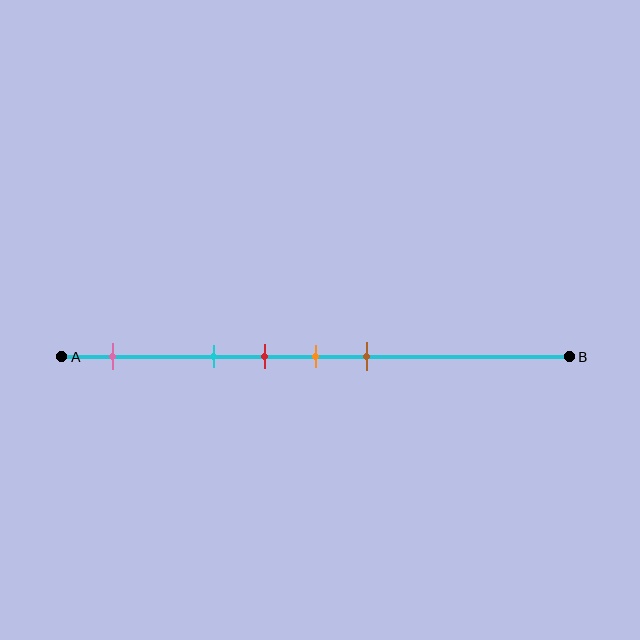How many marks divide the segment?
There are 5 marks dividing the segment.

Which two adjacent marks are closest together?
The red and orange marks are the closest adjacent pair.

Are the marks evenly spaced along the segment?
No, the marks are not evenly spaced.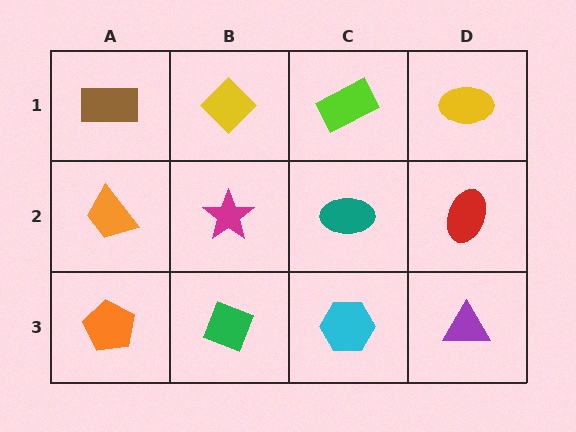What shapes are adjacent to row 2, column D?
A yellow ellipse (row 1, column D), a purple triangle (row 3, column D), a teal ellipse (row 2, column C).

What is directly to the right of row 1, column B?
A lime rectangle.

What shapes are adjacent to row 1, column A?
An orange trapezoid (row 2, column A), a yellow diamond (row 1, column B).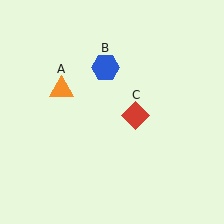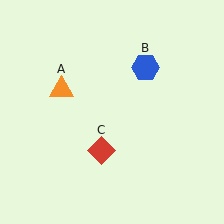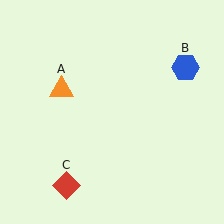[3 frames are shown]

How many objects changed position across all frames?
2 objects changed position: blue hexagon (object B), red diamond (object C).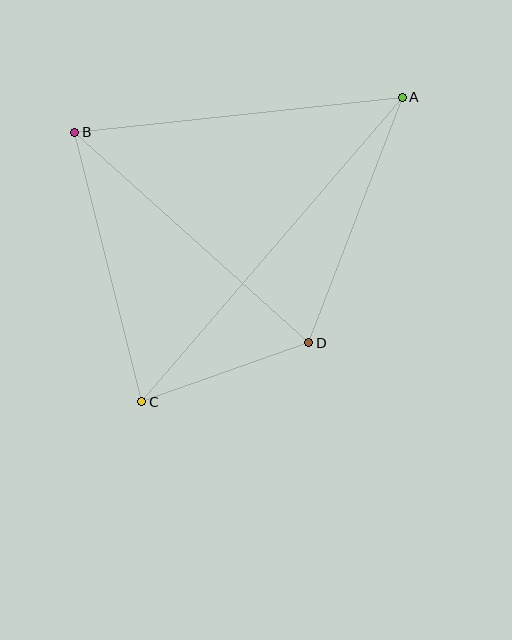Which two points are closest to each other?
Points C and D are closest to each other.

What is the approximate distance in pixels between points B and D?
The distance between B and D is approximately 315 pixels.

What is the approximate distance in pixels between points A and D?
The distance between A and D is approximately 262 pixels.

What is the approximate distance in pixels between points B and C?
The distance between B and C is approximately 278 pixels.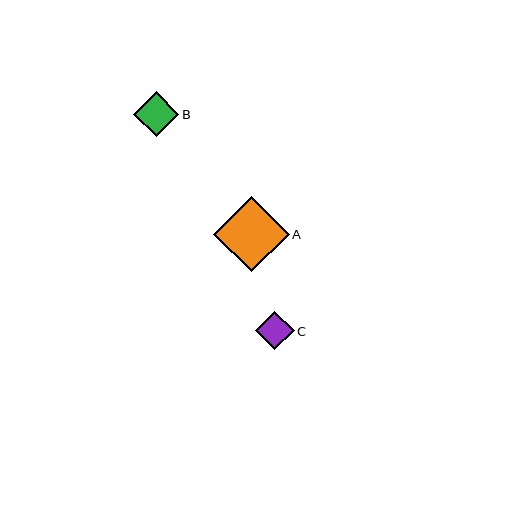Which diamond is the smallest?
Diamond C is the smallest with a size of approximately 38 pixels.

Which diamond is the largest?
Diamond A is the largest with a size of approximately 75 pixels.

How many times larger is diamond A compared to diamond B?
Diamond A is approximately 1.7 times the size of diamond B.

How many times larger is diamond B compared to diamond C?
Diamond B is approximately 1.2 times the size of diamond C.